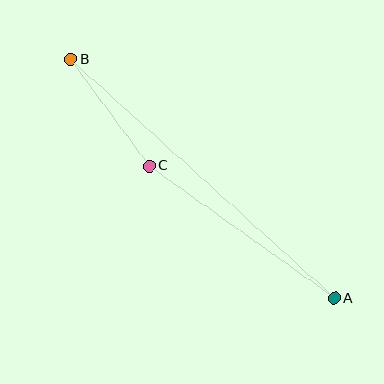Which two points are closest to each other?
Points B and C are closest to each other.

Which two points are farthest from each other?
Points A and B are farthest from each other.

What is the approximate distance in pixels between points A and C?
The distance between A and C is approximately 227 pixels.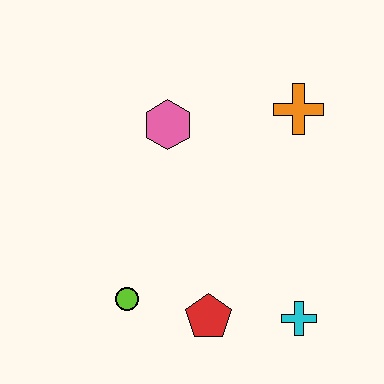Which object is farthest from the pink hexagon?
The cyan cross is farthest from the pink hexagon.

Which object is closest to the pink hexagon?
The orange cross is closest to the pink hexagon.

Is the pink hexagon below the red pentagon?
No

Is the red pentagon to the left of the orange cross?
Yes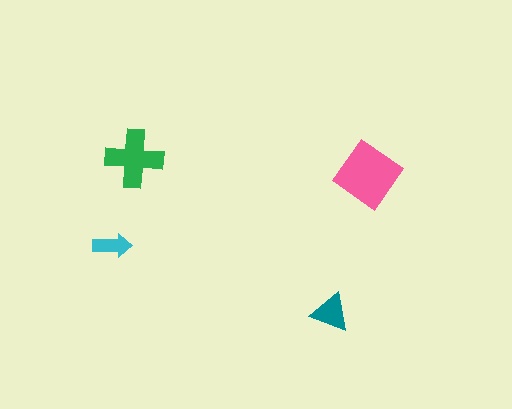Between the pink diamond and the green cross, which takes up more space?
The pink diamond.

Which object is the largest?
The pink diamond.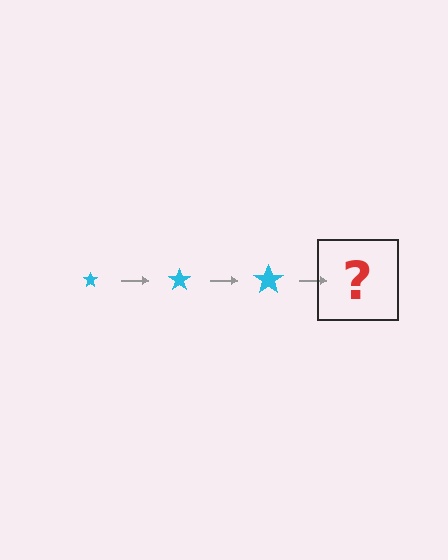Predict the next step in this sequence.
The next step is a cyan star, larger than the previous one.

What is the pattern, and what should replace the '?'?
The pattern is that the star gets progressively larger each step. The '?' should be a cyan star, larger than the previous one.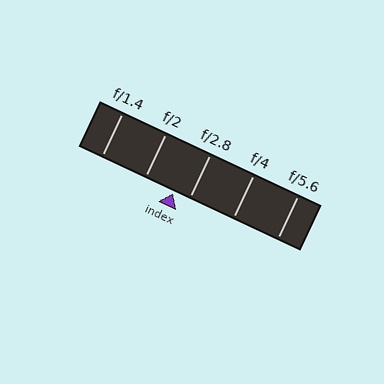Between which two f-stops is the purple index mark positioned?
The index mark is between f/2 and f/2.8.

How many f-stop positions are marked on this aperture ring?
There are 5 f-stop positions marked.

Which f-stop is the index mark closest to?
The index mark is closest to f/2.8.